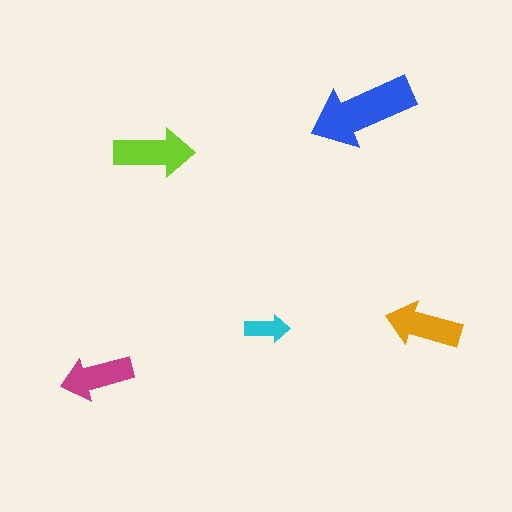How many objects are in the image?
There are 5 objects in the image.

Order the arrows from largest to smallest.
the blue one, the lime one, the orange one, the magenta one, the cyan one.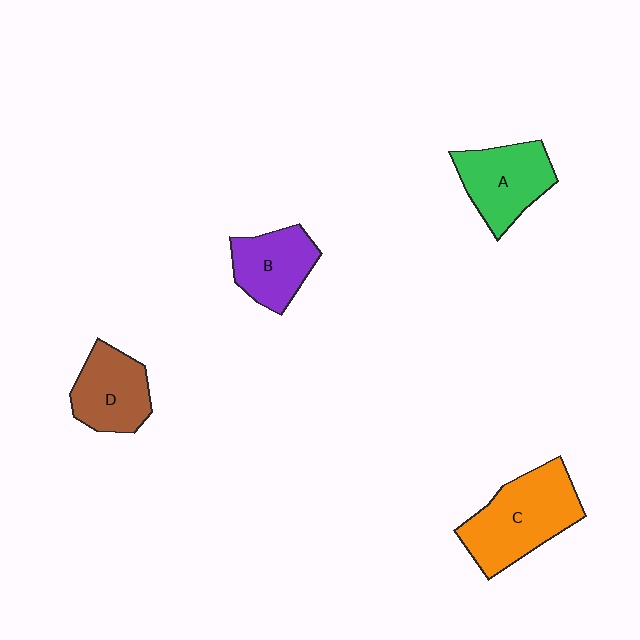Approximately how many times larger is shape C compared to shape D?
Approximately 1.5 times.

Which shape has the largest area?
Shape C (orange).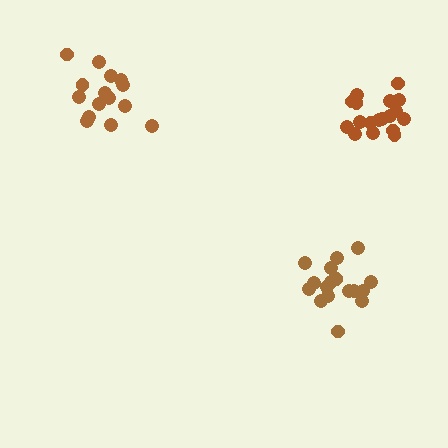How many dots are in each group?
Group 1: 17 dots, Group 2: 18 dots, Group 3: 15 dots (50 total).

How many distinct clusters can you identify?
There are 3 distinct clusters.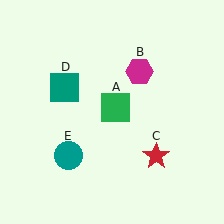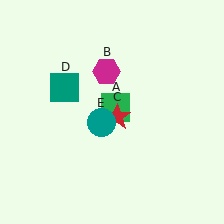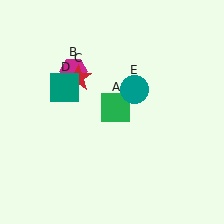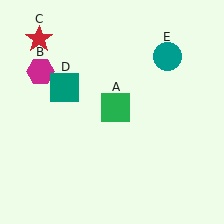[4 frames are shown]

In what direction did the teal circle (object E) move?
The teal circle (object E) moved up and to the right.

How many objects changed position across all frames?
3 objects changed position: magenta hexagon (object B), red star (object C), teal circle (object E).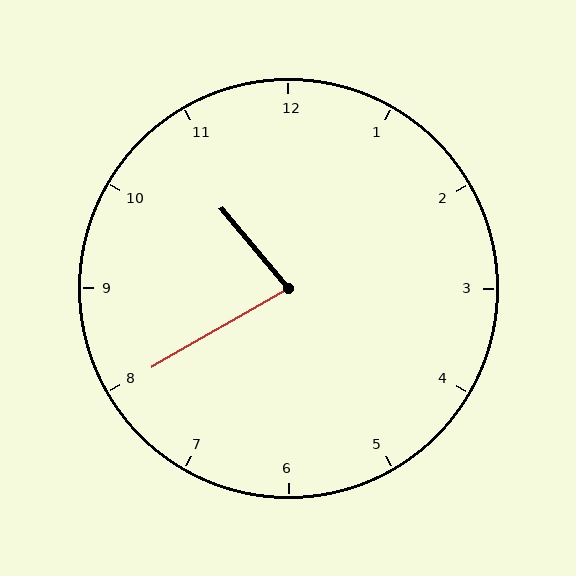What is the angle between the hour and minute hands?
Approximately 80 degrees.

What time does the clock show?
10:40.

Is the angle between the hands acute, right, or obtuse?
It is acute.